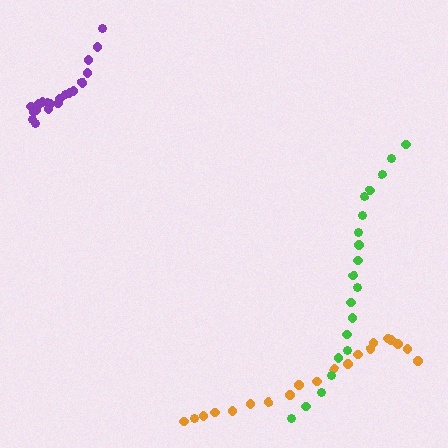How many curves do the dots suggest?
There are 3 distinct paths.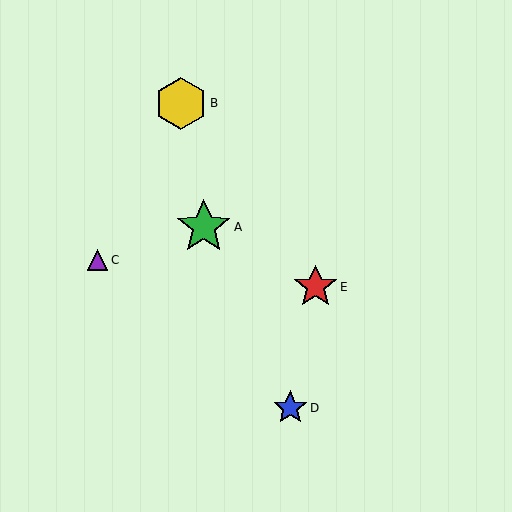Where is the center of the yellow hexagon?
The center of the yellow hexagon is at (181, 103).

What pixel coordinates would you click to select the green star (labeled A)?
Click at (204, 227) to select the green star A.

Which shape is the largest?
The green star (labeled A) is the largest.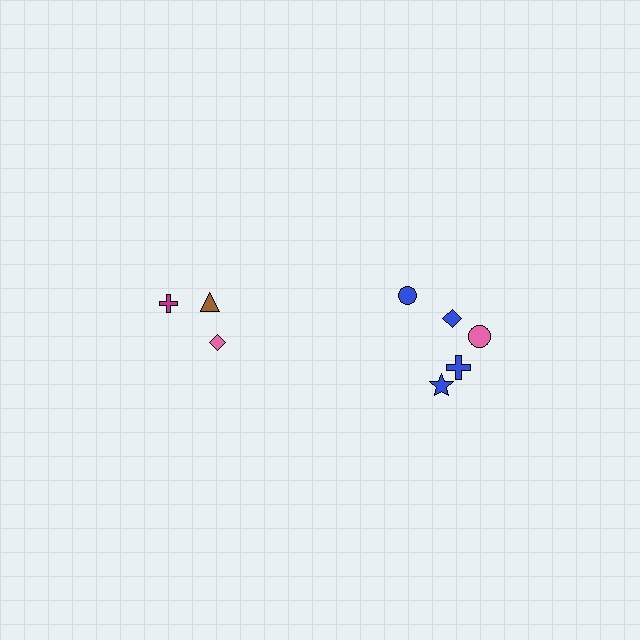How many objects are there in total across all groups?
There are 8 objects.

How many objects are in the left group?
There are 3 objects.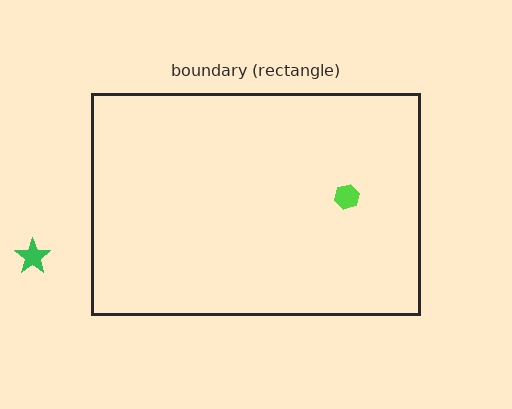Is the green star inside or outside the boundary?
Outside.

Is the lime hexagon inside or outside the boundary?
Inside.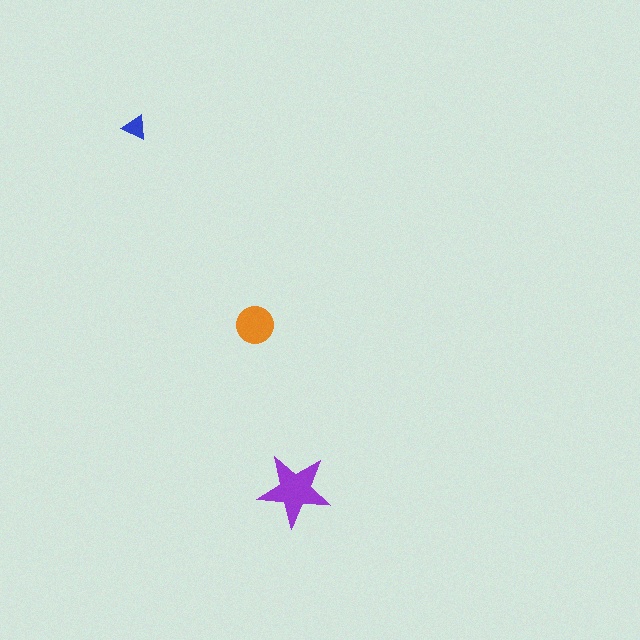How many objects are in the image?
There are 3 objects in the image.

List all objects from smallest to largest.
The blue triangle, the orange circle, the purple star.